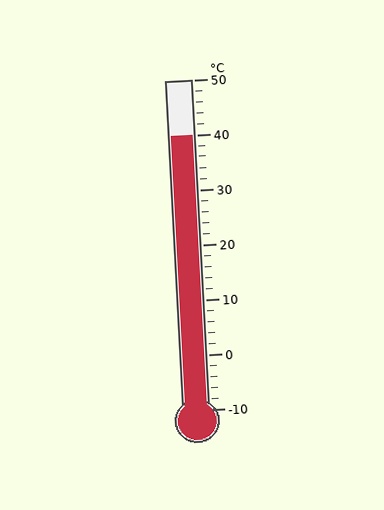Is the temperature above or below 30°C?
The temperature is above 30°C.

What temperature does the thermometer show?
The thermometer shows approximately 40°C.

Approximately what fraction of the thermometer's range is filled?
The thermometer is filled to approximately 85% of its range.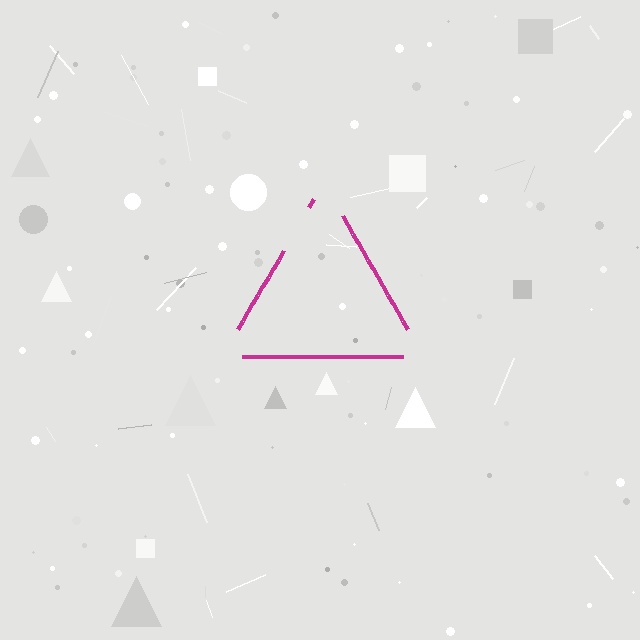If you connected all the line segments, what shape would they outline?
They would outline a triangle.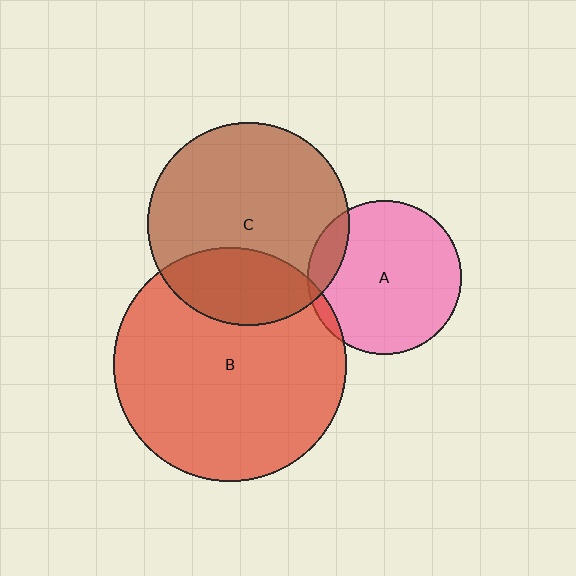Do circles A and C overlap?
Yes.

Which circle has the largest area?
Circle B (red).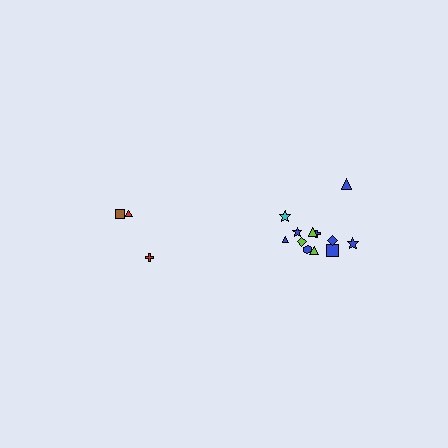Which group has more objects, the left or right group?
The right group.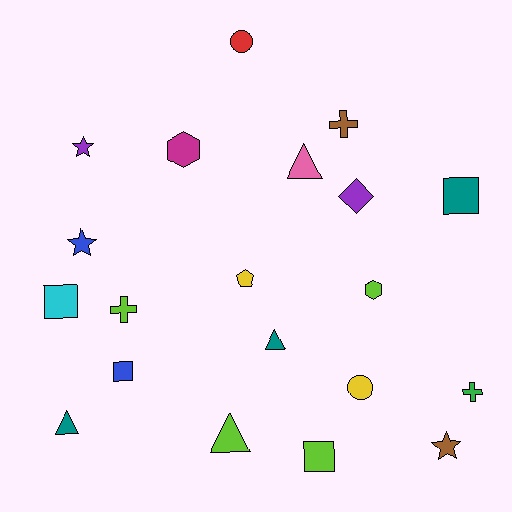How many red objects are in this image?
There is 1 red object.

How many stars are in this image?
There are 3 stars.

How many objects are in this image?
There are 20 objects.